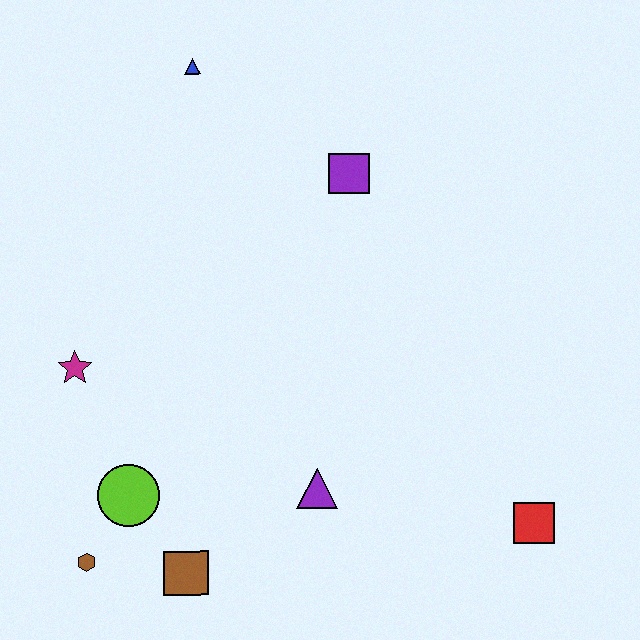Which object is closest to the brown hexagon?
The lime circle is closest to the brown hexagon.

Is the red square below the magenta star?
Yes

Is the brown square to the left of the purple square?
Yes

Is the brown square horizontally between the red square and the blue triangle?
No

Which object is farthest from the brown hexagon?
The blue triangle is farthest from the brown hexagon.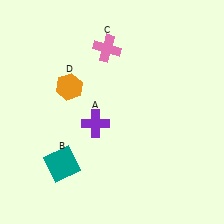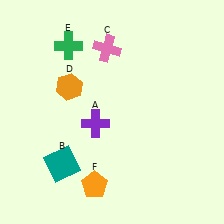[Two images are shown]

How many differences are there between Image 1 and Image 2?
There are 2 differences between the two images.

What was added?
A green cross (E), an orange pentagon (F) were added in Image 2.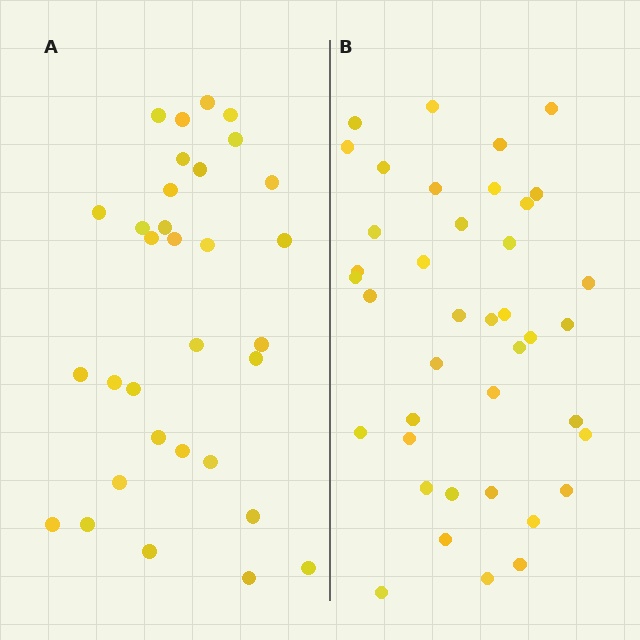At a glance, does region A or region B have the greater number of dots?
Region B (the right region) has more dots.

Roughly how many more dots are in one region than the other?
Region B has roughly 8 or so more dots than region A.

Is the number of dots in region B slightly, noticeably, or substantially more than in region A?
Region B has noticeably more, but not dramatically so. The ratio is roughly 1.2 to 1.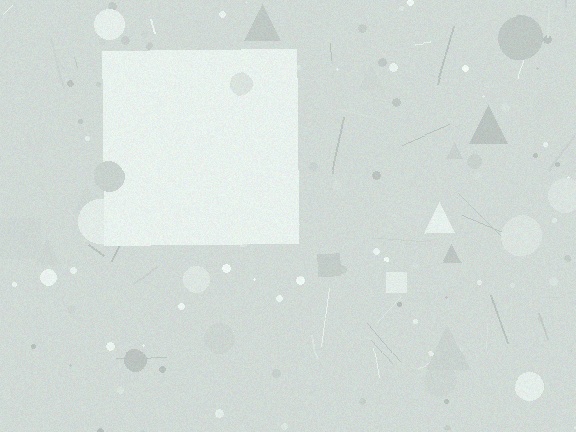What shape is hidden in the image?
A square is hidden in the image.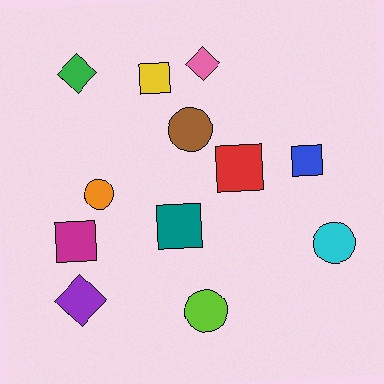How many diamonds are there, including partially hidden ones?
There are 3 diamonds.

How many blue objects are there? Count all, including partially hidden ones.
There is 1 blue object.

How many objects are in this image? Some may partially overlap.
There are 12 objects.